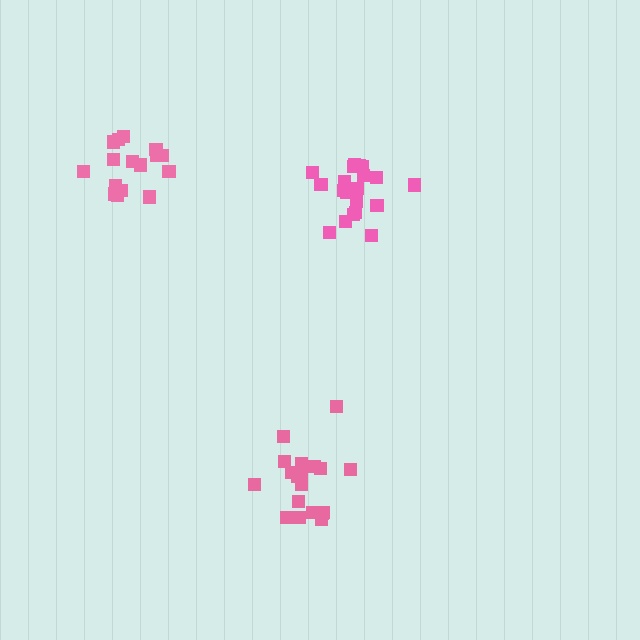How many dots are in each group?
Group 1: 21 dots, Group 2: 16 dots, Group 3: 20 dots (57 total).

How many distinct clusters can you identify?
There are 3 distinct clusters.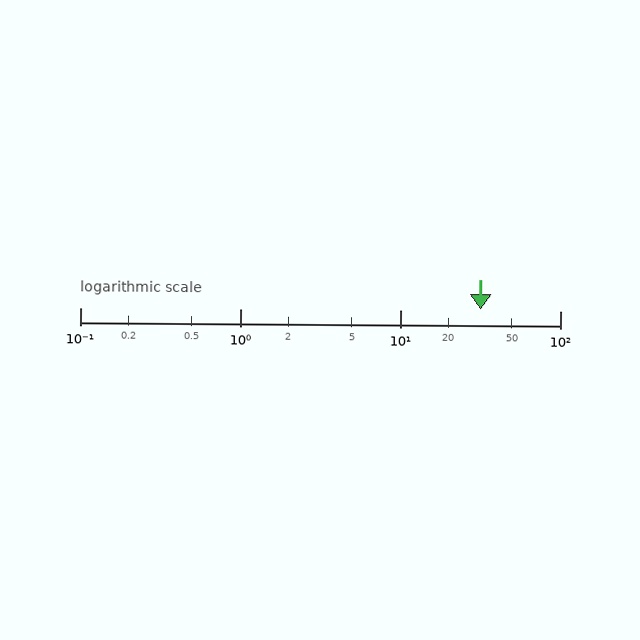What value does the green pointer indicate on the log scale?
The pointer indicates approximately 32.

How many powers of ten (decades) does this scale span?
The scale spans 3 decades, from 0.1 to 100.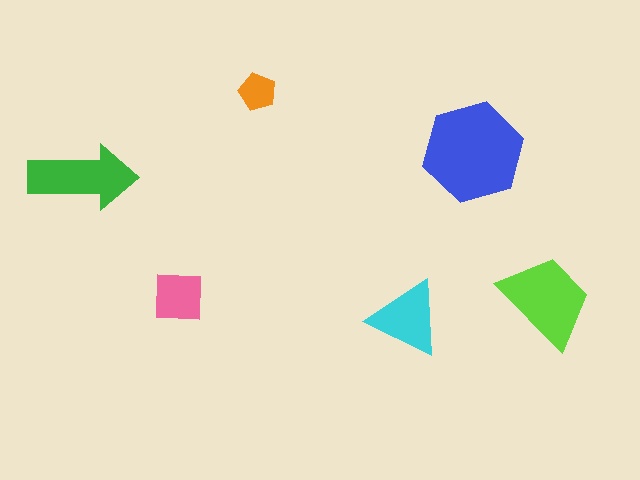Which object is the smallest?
The orange pentagon.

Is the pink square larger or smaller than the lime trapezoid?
Smaller.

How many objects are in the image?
There are 6 objects in the image.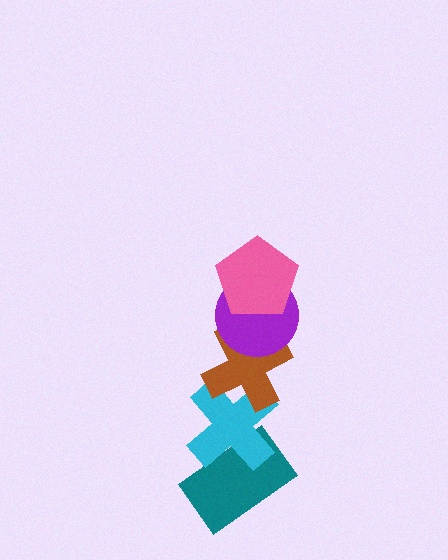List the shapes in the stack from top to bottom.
From top to bottom: the pink pentagon, the purple circle, the brown cross, the cyan cross, the teal rectangle.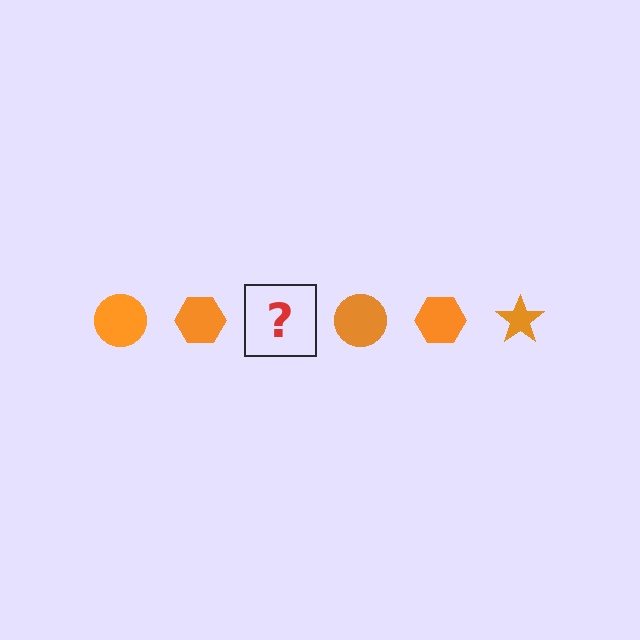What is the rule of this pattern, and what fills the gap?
The rule is that the pattern cycles through circle, hexagon, star shapes in orange. The gap should be filled with an orange star.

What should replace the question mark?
The question mark should be replaced with an orange star.